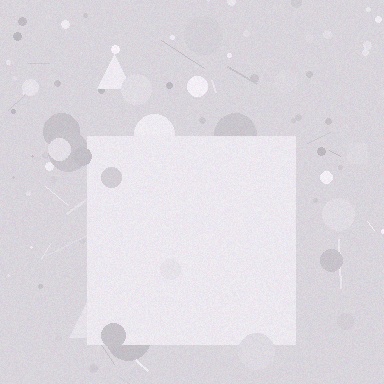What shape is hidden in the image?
A square is hidden in the image.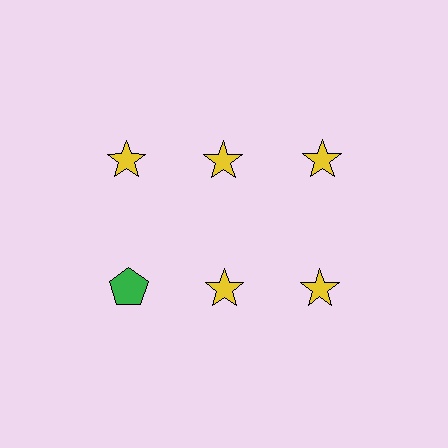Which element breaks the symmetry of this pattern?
The green pentagon in the second row, leftmost column breaks the symmetry. All other shapes are yellow stars.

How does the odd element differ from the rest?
It differs in both color (green instead of yellow) and shape (pentagon instead of star).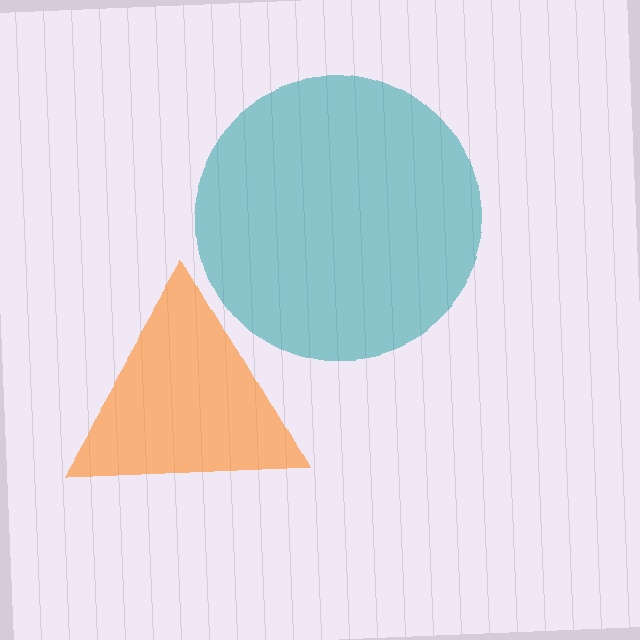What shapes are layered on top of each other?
The layered shapes are: a teal circle, an orange triangle.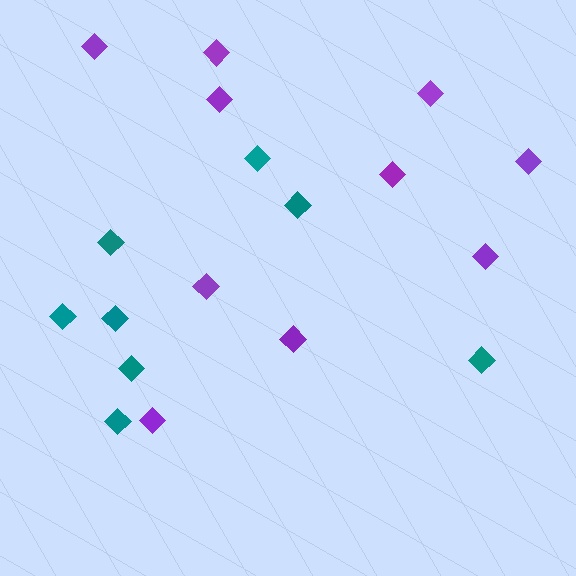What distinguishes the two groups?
There are 2 groups: one group of purple diamonds (10) and one group of teal diamonds (8).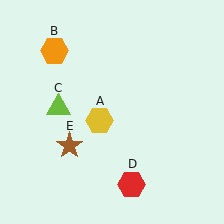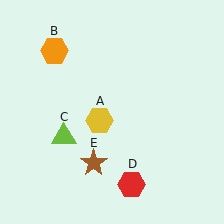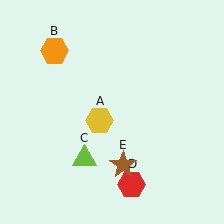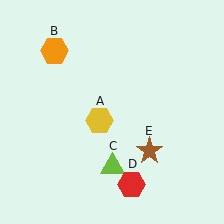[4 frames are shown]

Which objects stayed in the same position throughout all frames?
Yellow hexagon (object A) and orange hexagon (object B) and red hexagon (object D) remained stationary.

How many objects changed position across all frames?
2 objects changed position: lime triangle (object C), brown star (object E).